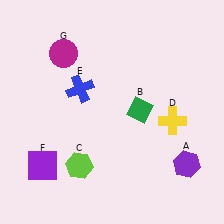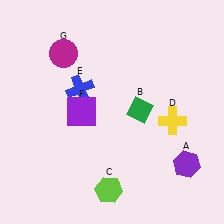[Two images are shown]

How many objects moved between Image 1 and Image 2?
2 objects moved between the two images.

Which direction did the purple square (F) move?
The purple square (F) moved up.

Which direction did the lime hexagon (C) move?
The lime hexagon (C) moved right.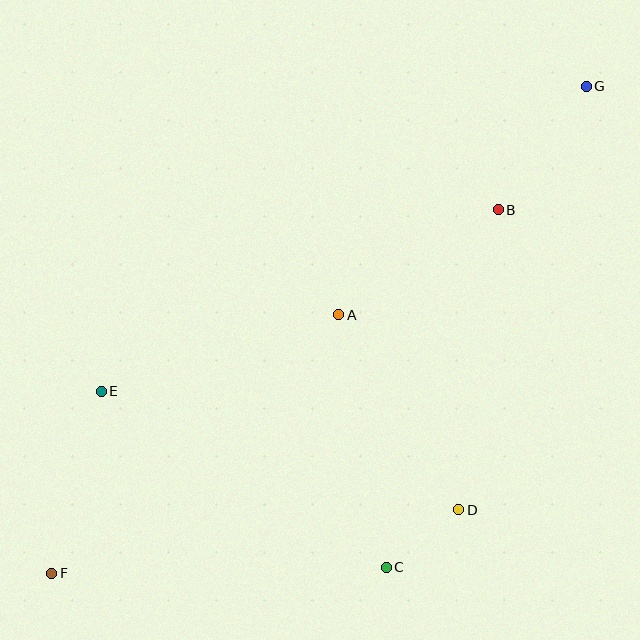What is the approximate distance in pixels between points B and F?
The distance between B and F is approximately 576 pixels.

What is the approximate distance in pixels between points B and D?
The distance between B and D is approximately 303 pixels.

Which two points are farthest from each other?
Points F and G are farthest from each other.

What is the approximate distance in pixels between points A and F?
The distance between A and F is approximately 386 pixels.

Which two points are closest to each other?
Points C and D are closest to each other.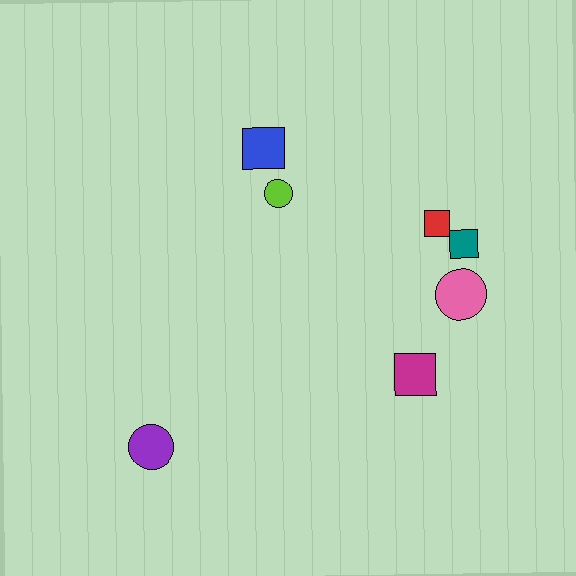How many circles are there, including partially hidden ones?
There are 3 circles.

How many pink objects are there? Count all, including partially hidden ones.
There is 1 pink object.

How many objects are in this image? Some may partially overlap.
There are 7 objects.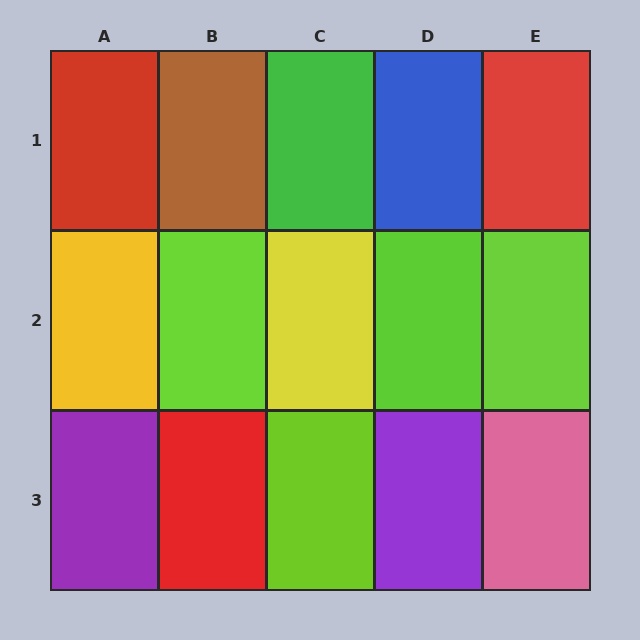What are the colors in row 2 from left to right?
Yellow, lime, yellow, lime, lime.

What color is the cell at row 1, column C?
Green.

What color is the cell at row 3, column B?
Red.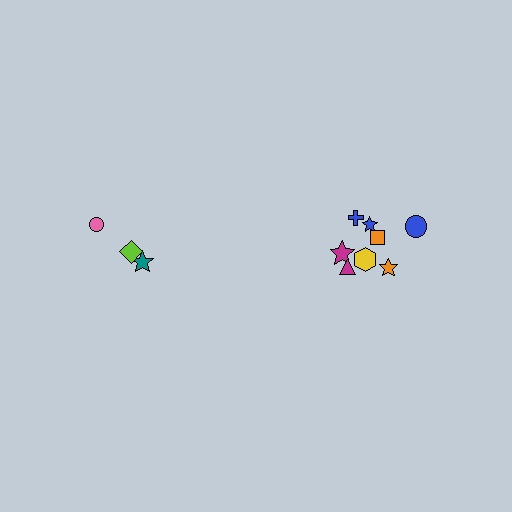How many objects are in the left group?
There are 3 objects.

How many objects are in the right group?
There are 8 objects.